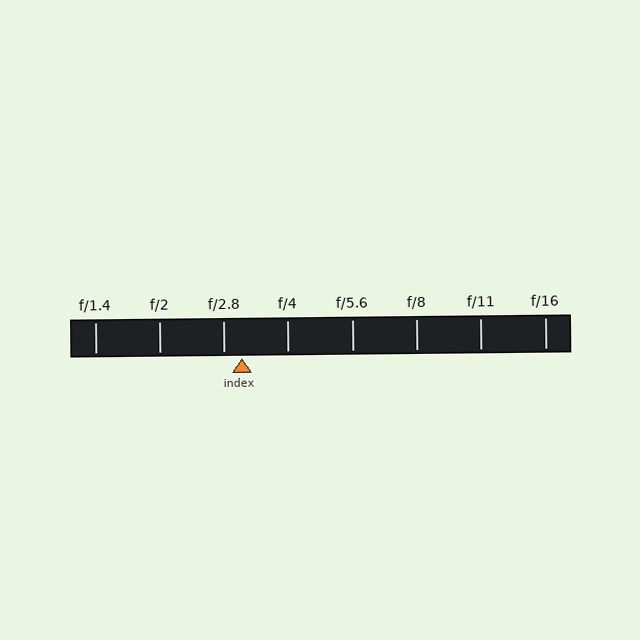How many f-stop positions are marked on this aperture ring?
There are 8 f-stop positions marked.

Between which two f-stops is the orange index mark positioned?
The index mark is between f/2.8 and f/4.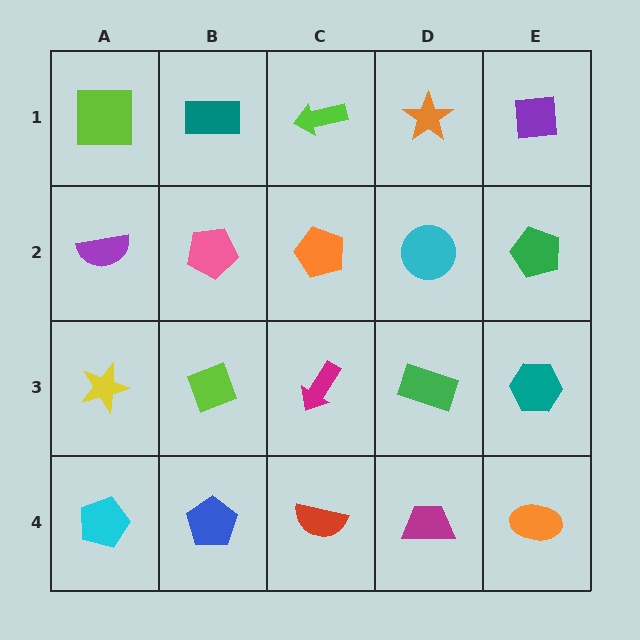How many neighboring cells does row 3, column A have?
3.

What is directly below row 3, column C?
A red semicircle.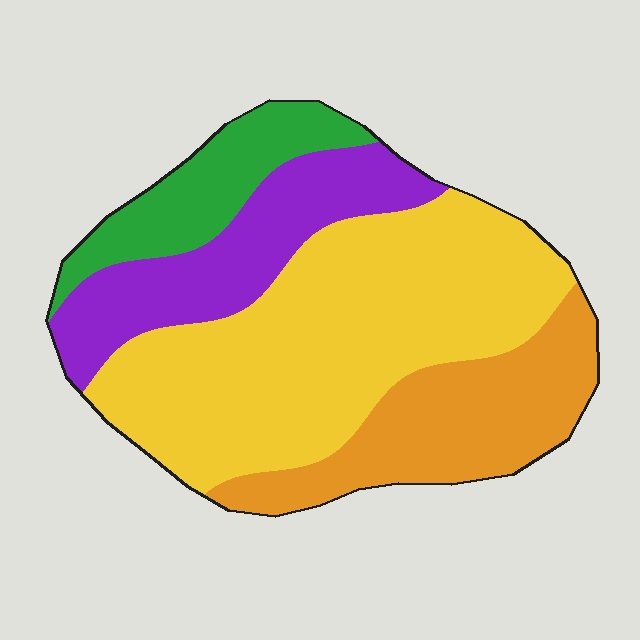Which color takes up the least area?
Green, at roughly 15%.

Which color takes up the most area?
Yellow, at roughly 45%.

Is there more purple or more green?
Purple.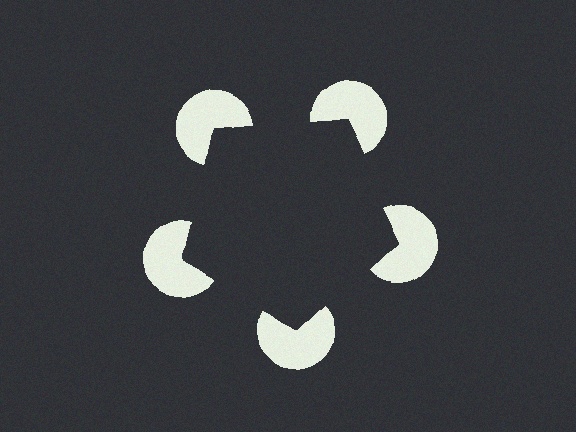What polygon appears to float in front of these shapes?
An illusory pentagon — its edges are inferred from the aligned wedge cuts in the pac-man discs, not physically drawn.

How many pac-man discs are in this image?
There are 5 — one at each vertex of the illusory pentagon.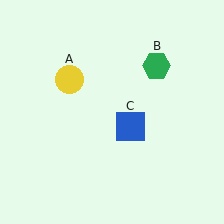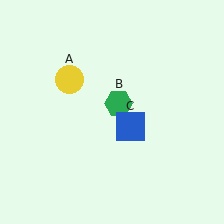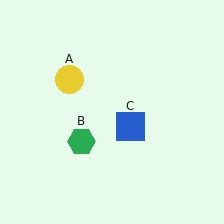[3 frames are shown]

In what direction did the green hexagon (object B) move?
The green hexagon (object B) moved down and to the left.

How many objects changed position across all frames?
1 object changed position: green hexagon (object B).